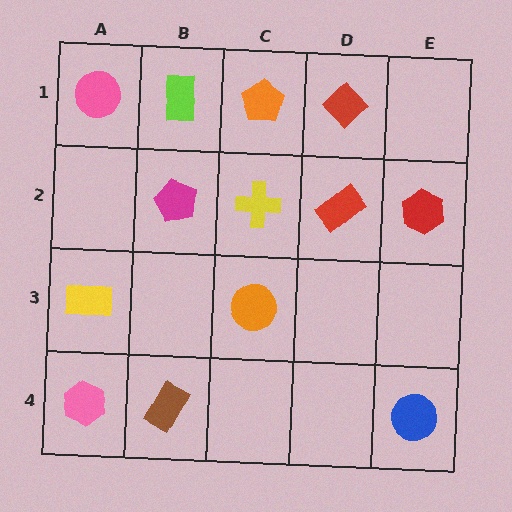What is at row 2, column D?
A red rectangle.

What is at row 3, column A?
A yellow rectangle.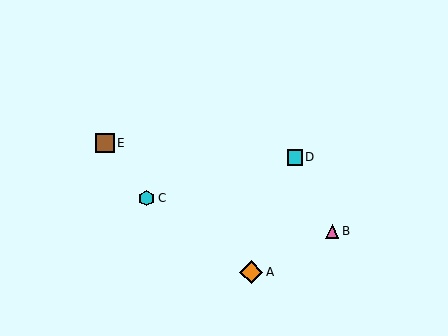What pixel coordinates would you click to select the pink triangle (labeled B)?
Click at (332, 231) to select the pink triangle B.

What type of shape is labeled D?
Shape D is a cyan square.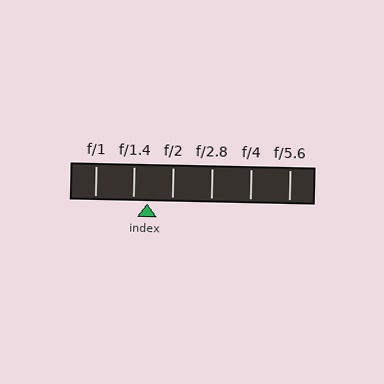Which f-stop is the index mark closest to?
The index mark is closest to f/1.4.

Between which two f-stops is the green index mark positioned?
The index mark is between f/1.4 and f/2.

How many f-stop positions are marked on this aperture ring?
There are 6 f-stop positions marked.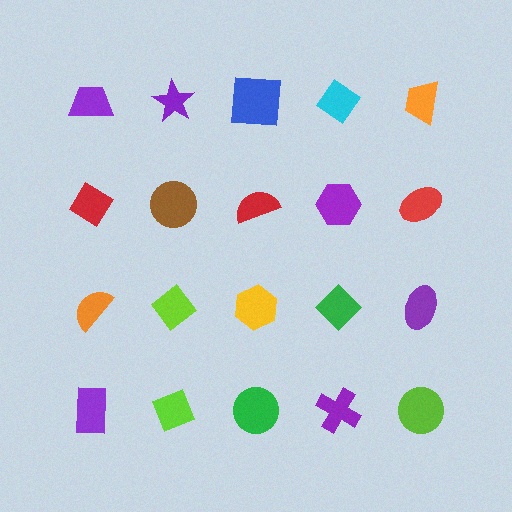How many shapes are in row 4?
5 shapes.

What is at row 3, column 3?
A yellow hexagon.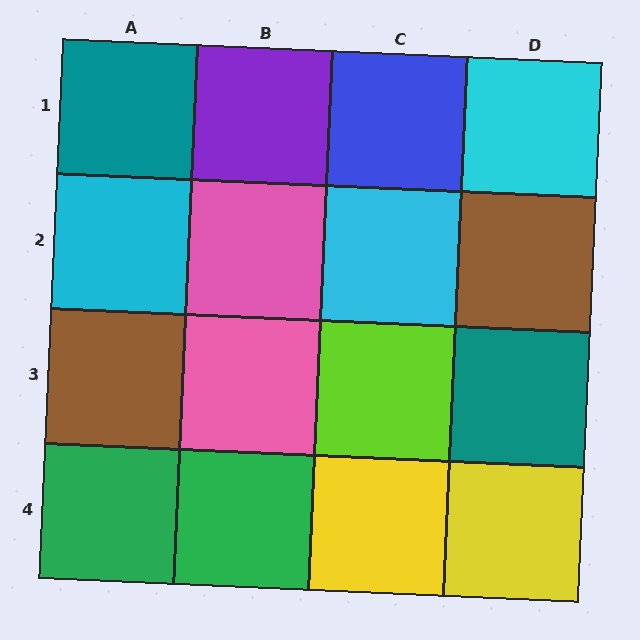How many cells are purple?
1 cell is purple.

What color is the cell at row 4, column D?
Yellow.